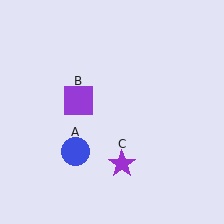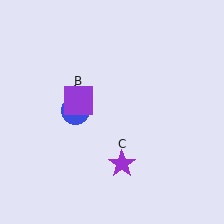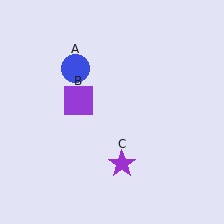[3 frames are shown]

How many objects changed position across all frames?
1 object changed position: blue circle (object A).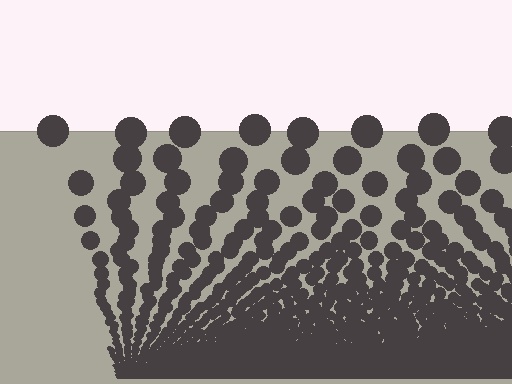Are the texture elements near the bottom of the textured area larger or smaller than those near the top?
Smaller. The gradient is inverted — elements near the bottom are smaller and denser.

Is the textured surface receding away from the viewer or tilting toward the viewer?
The surface appears to tilt toward the viewer. Texture elements get larger and sparser toward the top.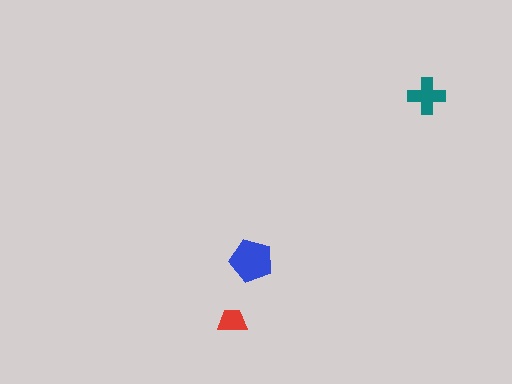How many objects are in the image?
There are 3 objects in the image.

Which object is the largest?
The blue pentagon.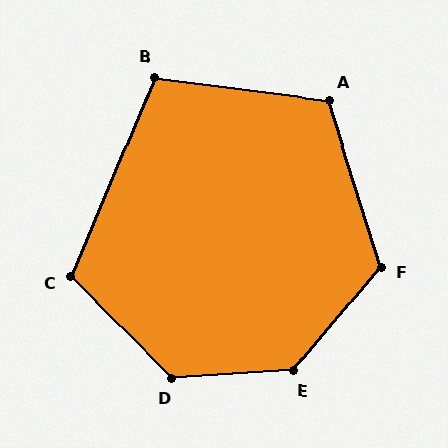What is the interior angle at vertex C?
Approximately 112 degrees (obtuse).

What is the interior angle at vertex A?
Approximately 115 degrees (obtuse).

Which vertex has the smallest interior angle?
B, at approximately 105 degrees.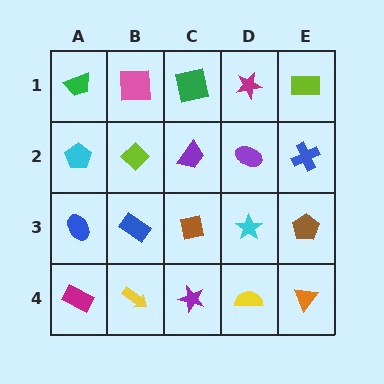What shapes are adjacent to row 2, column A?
A green trapezoid (row 1, column A), a blue ellipse (row 3, column A), a lime diamond (row 2, column B).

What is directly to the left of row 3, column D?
A brown square.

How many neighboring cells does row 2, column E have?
3.